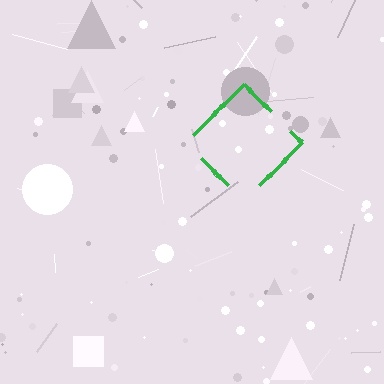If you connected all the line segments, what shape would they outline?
They would outline a diamond.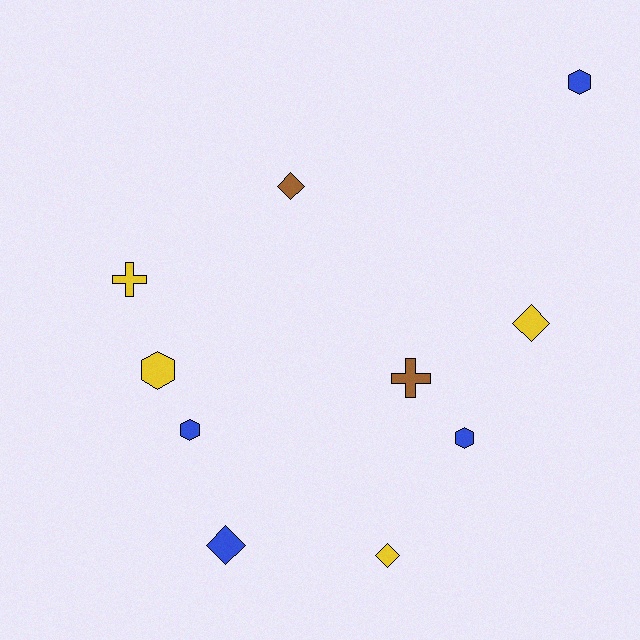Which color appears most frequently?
Blue, with 4 objects.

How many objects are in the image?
There are 10 objects.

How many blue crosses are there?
There are no blue crosses.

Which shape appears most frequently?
Diamond, with 4 objects.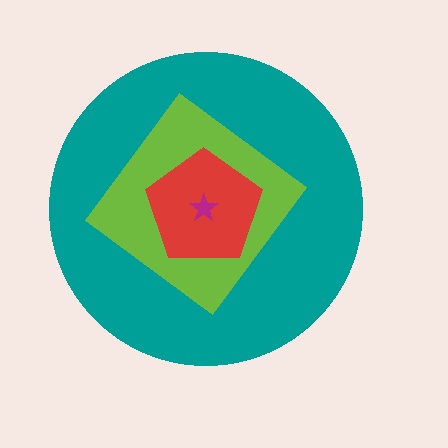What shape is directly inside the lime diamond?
The red pentagon.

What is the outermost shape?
The teal circle.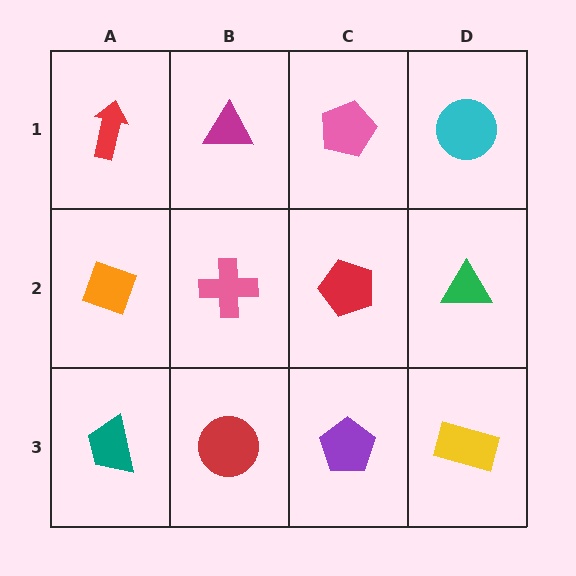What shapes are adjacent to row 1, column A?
An orange diamond (row 2, column A), a magenta triangle (row 1, column B).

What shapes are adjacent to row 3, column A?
An orange diamond (row 2, column A), a red circle (row 3, column B).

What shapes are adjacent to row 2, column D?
A cyan circle (row 1, column D), a yellow rectangle (row 3, column D), a red pentagon (row 2, column C).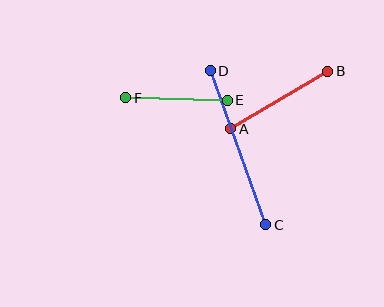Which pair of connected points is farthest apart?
Points C and D are farthest apart.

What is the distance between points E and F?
The distance is approximately 101 pixels.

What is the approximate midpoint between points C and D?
The midpoint is at approximately (238, 148) pixels.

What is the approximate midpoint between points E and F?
The midpoint is at approximately (176, 99) pixels.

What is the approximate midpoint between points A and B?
The midpoint is at approximately (279, 100) pixels.